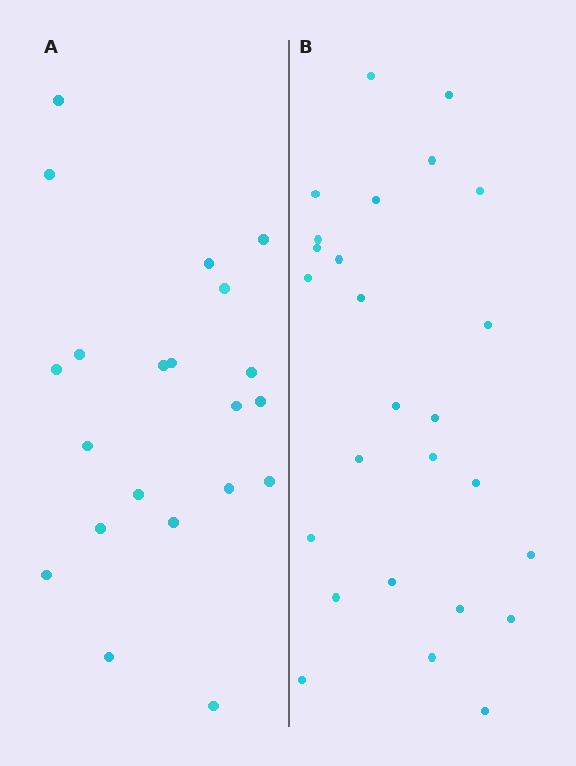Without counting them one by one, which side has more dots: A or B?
Region B (the right region) has more dots.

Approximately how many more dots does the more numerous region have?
Region B has about 5 more dots than region A.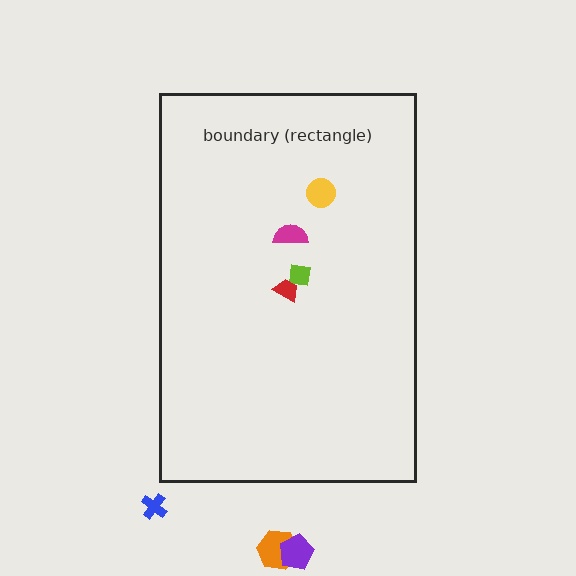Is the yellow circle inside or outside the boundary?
Inside.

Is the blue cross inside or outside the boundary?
Outside.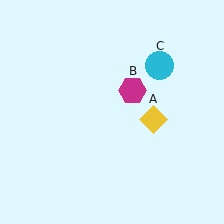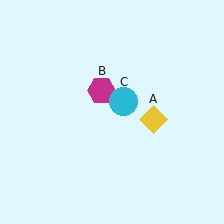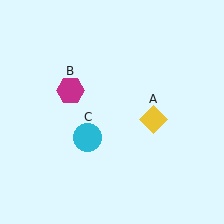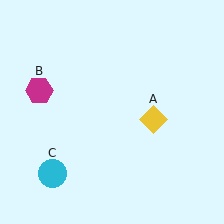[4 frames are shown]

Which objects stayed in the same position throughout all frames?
Yellow diamond (object A) remained stationary.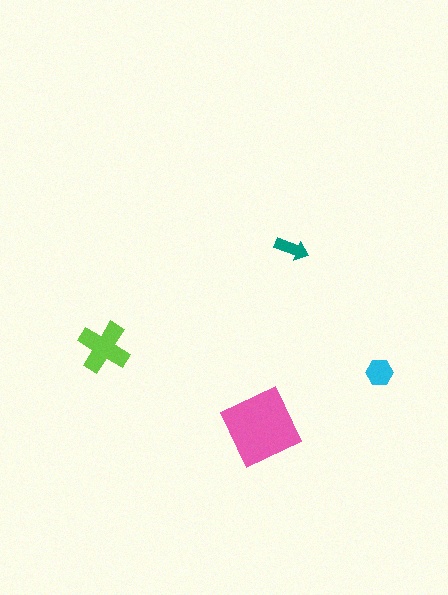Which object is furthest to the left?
The lime cross is leftmost.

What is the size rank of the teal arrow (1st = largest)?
4th.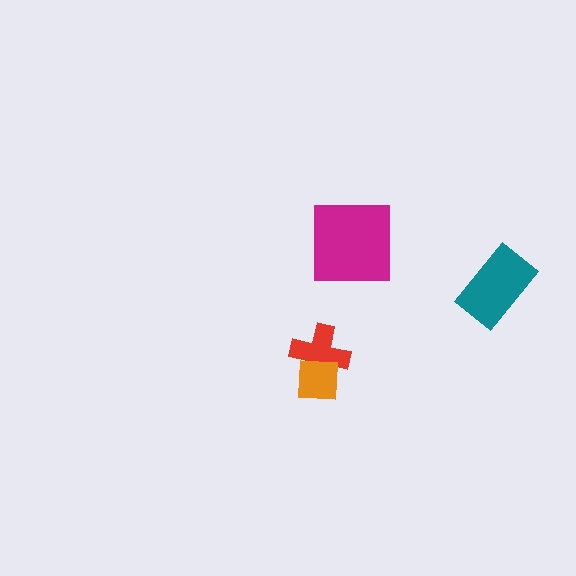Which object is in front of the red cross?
The orange square is in front of the red cross.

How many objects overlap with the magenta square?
0 objects overlap with the magenta square.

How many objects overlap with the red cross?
1 object overlaps with the red cross.